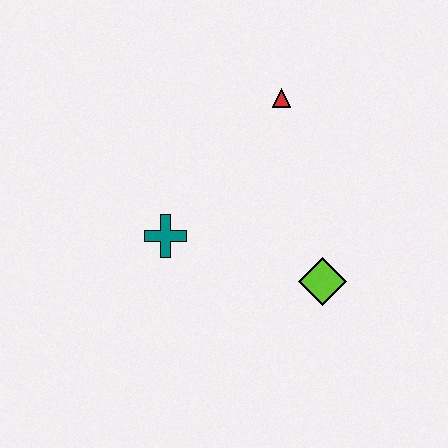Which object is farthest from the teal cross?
The red triangle is farthest from the teal cross.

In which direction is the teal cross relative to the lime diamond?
The teal cross is to the left of the lime diamond.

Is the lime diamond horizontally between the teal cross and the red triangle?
No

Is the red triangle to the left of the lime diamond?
Yes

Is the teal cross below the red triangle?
Yes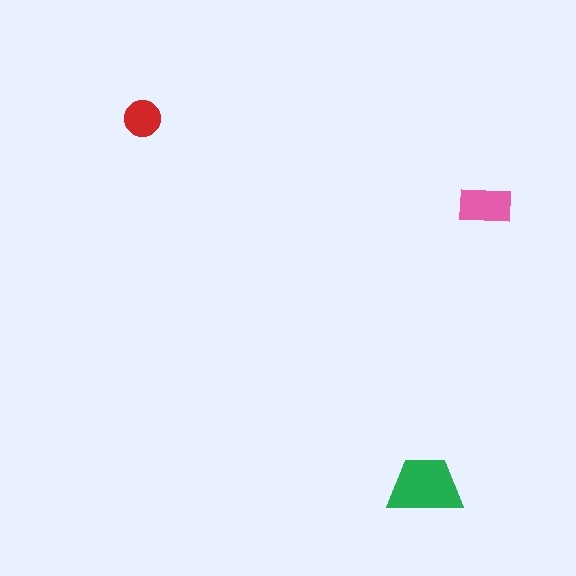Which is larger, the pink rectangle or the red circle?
The pink rectangle.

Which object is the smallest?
The red circle.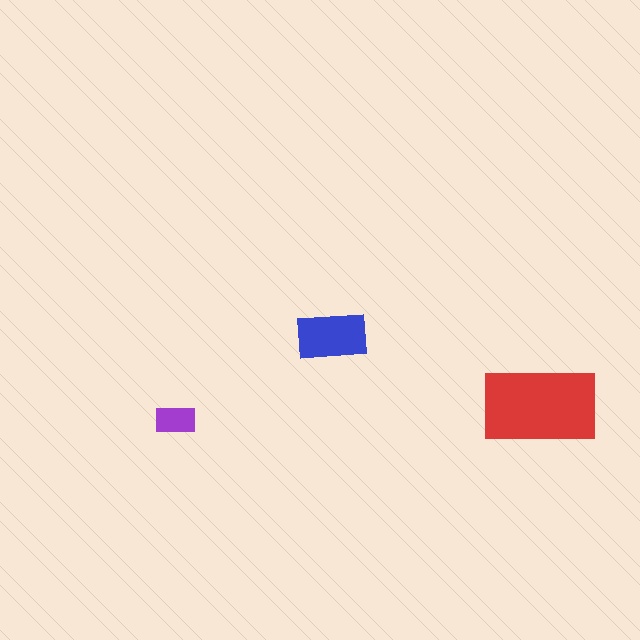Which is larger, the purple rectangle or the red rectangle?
The red one.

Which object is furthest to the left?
The purple rectangle is leftmost.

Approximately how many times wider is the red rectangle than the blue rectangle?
About 1.5 times wider.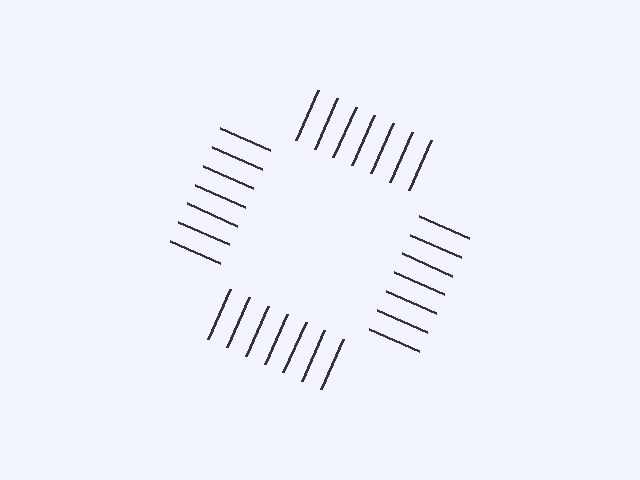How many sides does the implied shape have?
4 sides — the line-ends trace a square.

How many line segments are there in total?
28 — 7 along each of the 4 edges.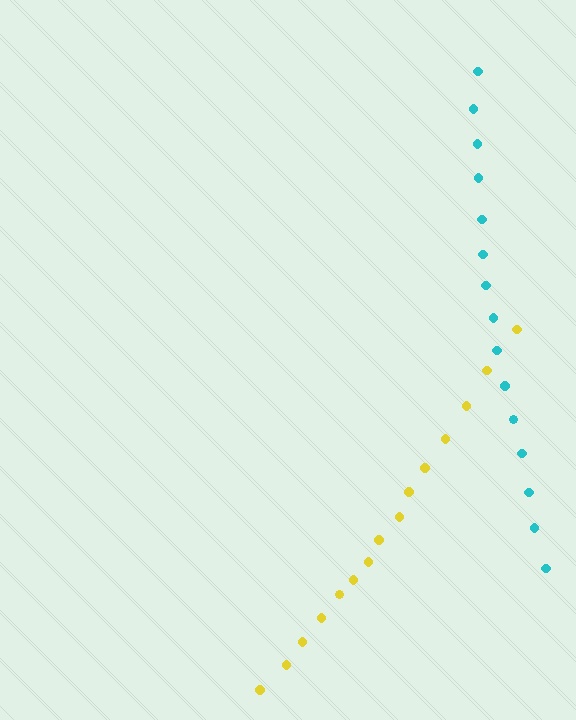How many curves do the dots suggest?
There are 2 distinct paths.